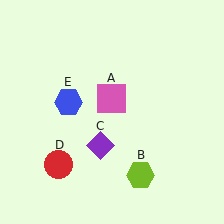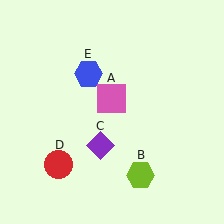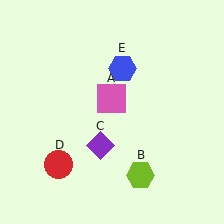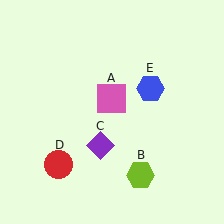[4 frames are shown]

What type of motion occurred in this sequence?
The blue hexagon (object E) rotated clockwise around the center of the scene.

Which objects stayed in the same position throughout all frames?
Pink square (object A) and lime hexagon (object B) and purple diamond (object C) and red circle (object D) remained stationary.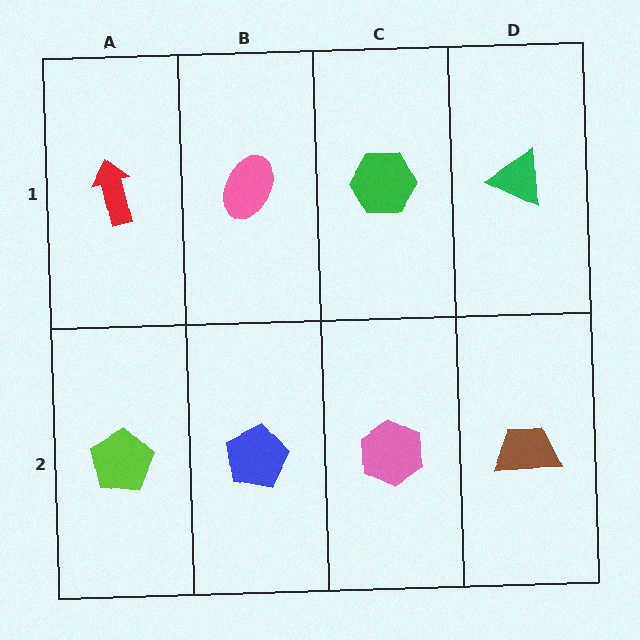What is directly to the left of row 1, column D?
A green hexagon.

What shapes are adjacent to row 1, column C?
A pink hexagon (row 2, column C), a pink ellipse (row 1, column B), a green triangle (row 1, column D).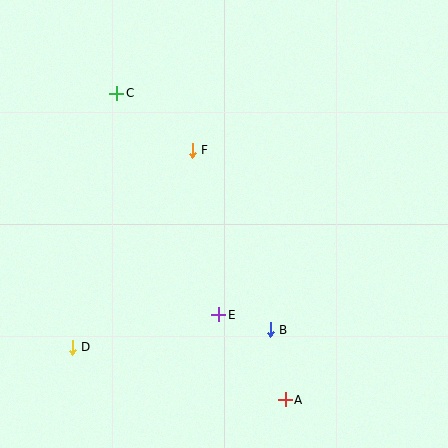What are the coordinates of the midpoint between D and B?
The midpoint between D and B is at (171, 338).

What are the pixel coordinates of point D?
Point D is at (72, 347).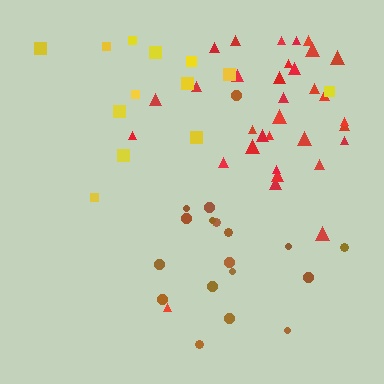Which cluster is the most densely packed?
Red.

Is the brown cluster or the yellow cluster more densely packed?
Brown.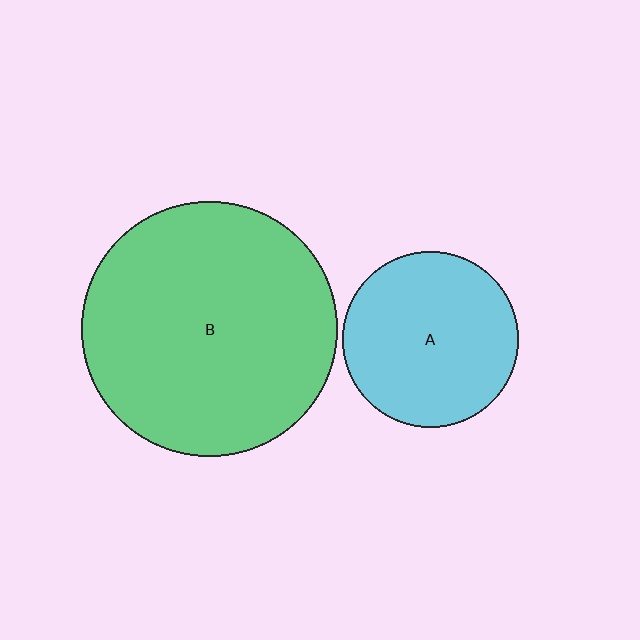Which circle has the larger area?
Circle B (green).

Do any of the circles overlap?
No, none of the circles overlap.